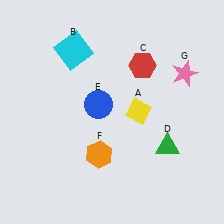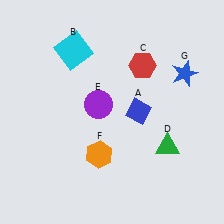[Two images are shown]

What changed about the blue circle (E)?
In Image 1, E is blue. In Image 2, it changed to purple.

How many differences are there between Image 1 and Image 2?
There are 3 differences between the two images.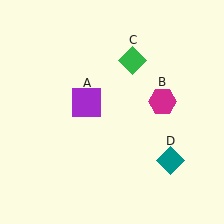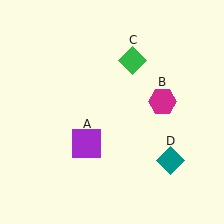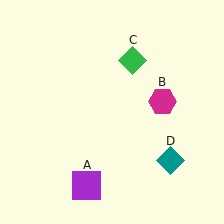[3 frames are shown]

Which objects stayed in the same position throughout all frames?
Magenta hexagon (object B) and green diamond (object C) and teal diamond (object D) remained stationary.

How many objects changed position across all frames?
1 object changed position: purple square (object A).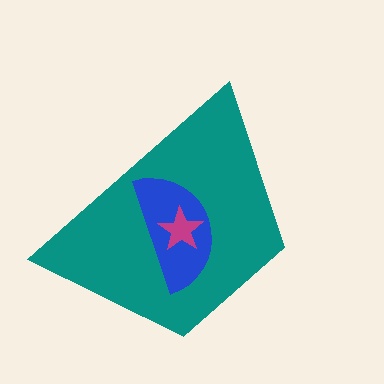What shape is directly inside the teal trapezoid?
The blue semicircle.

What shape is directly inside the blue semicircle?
The magenta star.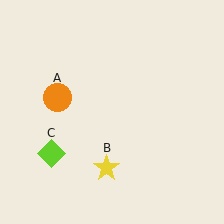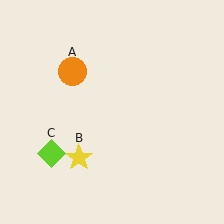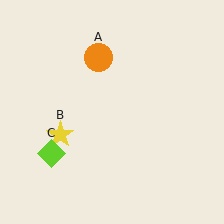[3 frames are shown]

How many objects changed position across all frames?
2 objects changed position: orange circle (object A), yellow star (object B).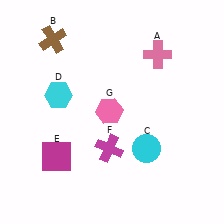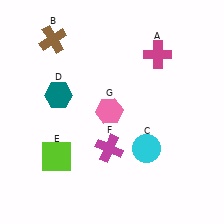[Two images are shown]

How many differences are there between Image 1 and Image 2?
There are 3 differences between the two images.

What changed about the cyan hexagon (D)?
In Image 1, D is cyan. In Image 2, it changed to teal.